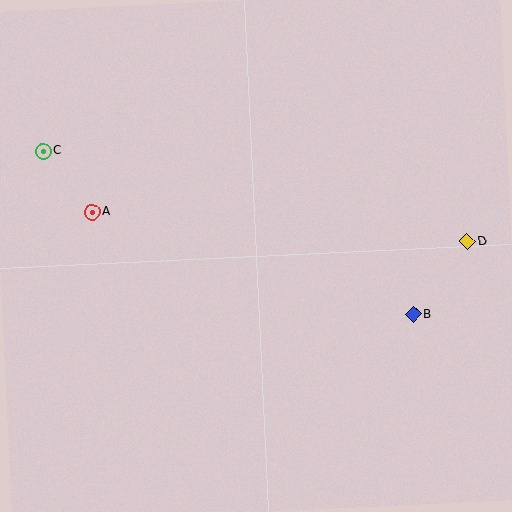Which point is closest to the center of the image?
Point B at (413, 315) is closest to the center.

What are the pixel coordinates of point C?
Point C is at (43, 151).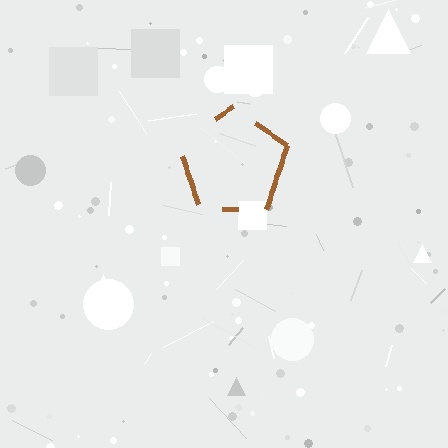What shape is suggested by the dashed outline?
The dashed outline suggests a pentagon.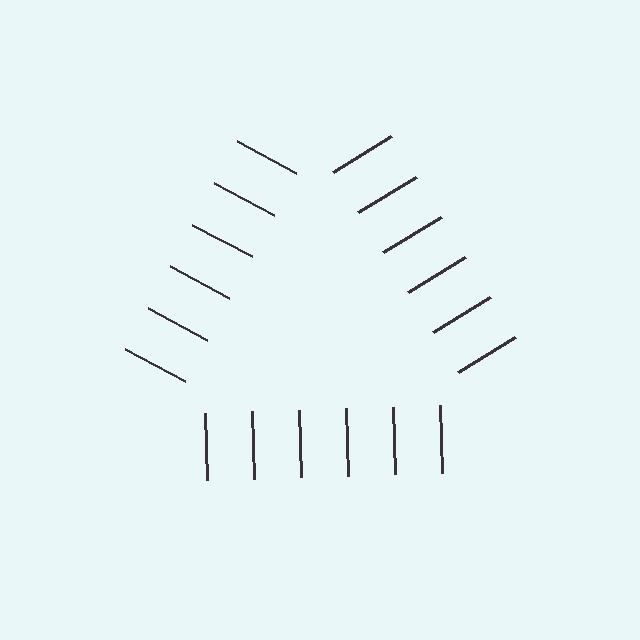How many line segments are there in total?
18 — 6 along each of the 3 edges.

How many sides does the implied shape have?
3 sides — the line-ends trace a triangle.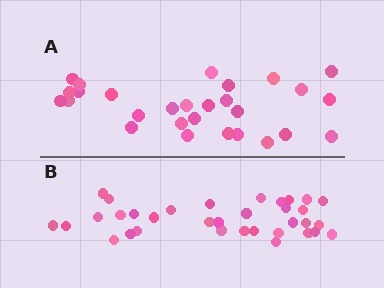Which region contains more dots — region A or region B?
Region B (the bottom region) has more dots.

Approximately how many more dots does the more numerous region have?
Region B has about 6 more dots than region A.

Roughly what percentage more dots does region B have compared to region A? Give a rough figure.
About 20% more.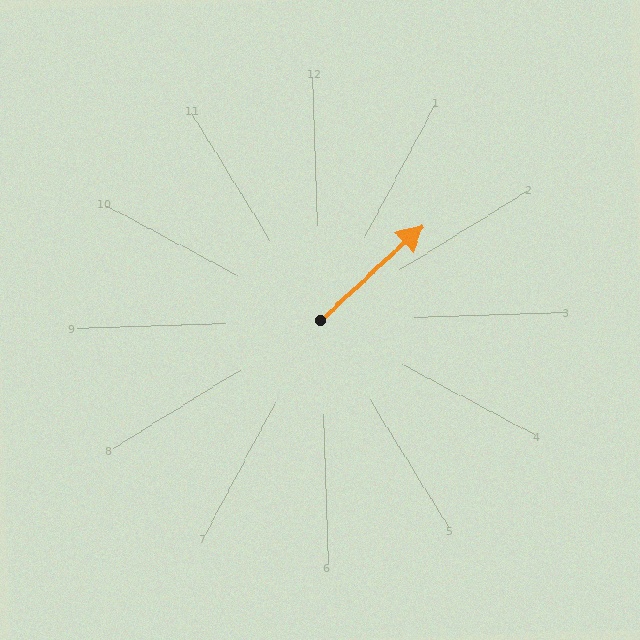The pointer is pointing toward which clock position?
Roughly 2 o'clock.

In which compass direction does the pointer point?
Northeast.